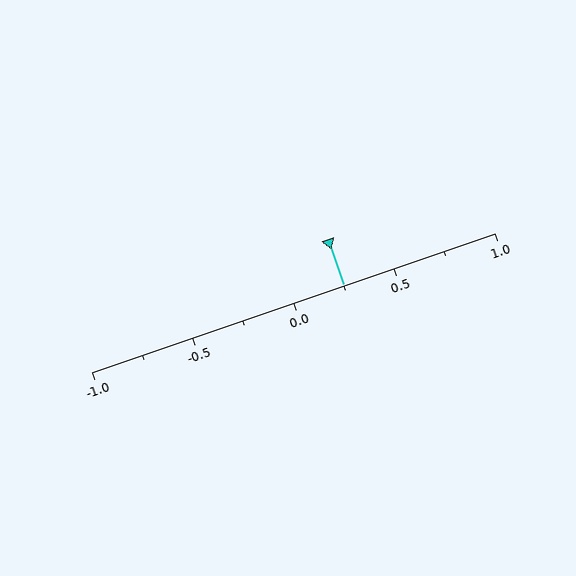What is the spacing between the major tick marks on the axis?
The major ticks are spaced 0.5 apart.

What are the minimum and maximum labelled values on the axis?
The axis runs from -1.0 to 1.0.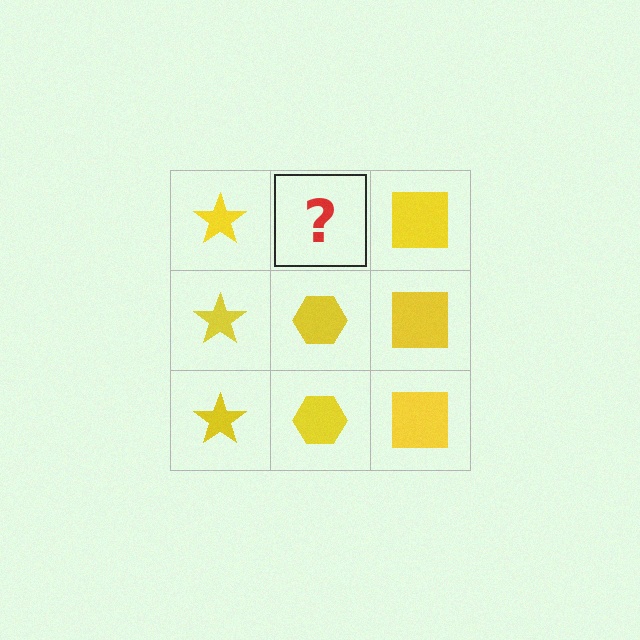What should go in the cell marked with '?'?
The missing cell should contain a yellow hexagon.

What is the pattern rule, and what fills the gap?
The rule is that each column has a consistent shape. The gap should be filled with a yellow hexagon.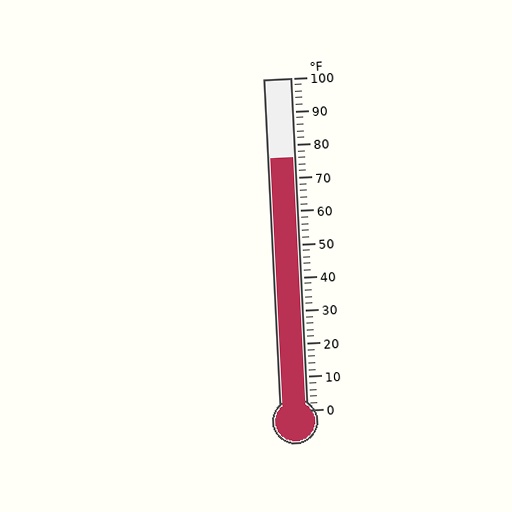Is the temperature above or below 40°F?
The temperature is above 40°F.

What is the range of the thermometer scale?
The thermometer scale ranges from 0°F to 100°F.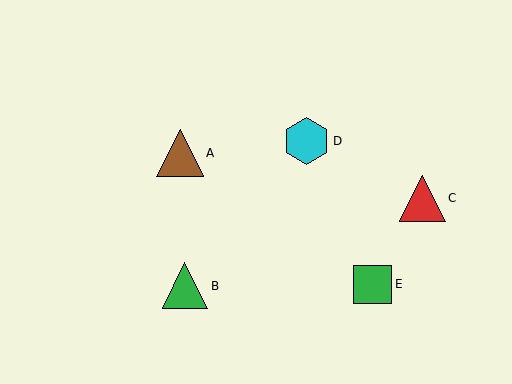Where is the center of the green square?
The center of the green square is at (373, 284).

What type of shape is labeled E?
Shape E is a green square.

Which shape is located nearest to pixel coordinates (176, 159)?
The brown triangle (labeled A) at (180, 153) is nearest to that location.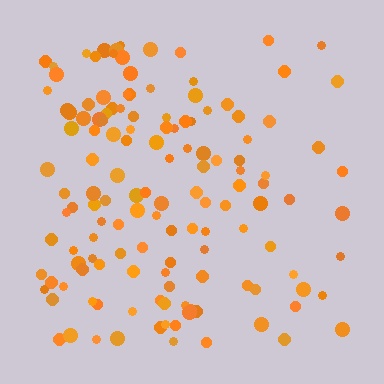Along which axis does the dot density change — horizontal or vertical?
Horizontal.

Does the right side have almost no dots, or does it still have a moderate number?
Still a moderate number, just noticeably fewer than the left.